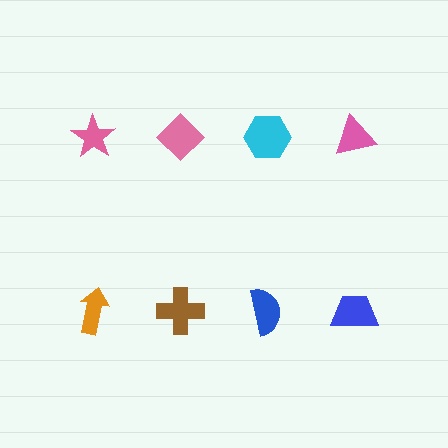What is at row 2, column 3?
A blue semicircle.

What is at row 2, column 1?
An orange arrow.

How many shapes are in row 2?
4 shapes.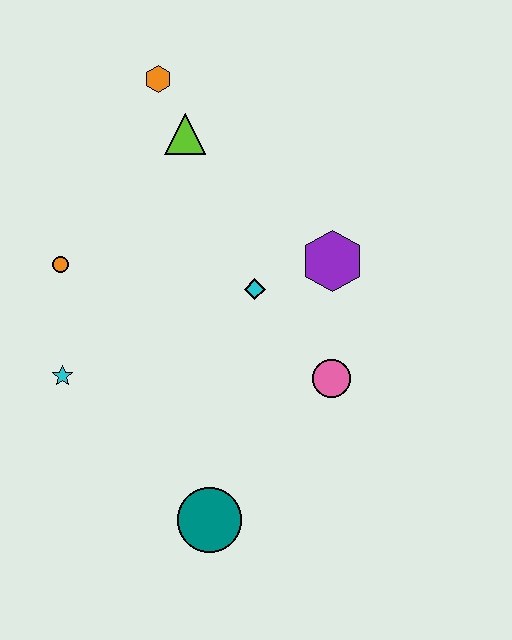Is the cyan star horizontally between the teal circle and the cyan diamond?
No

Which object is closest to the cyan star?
The orange circle is closest to the cyan star.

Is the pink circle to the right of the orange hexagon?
Yes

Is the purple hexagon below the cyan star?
No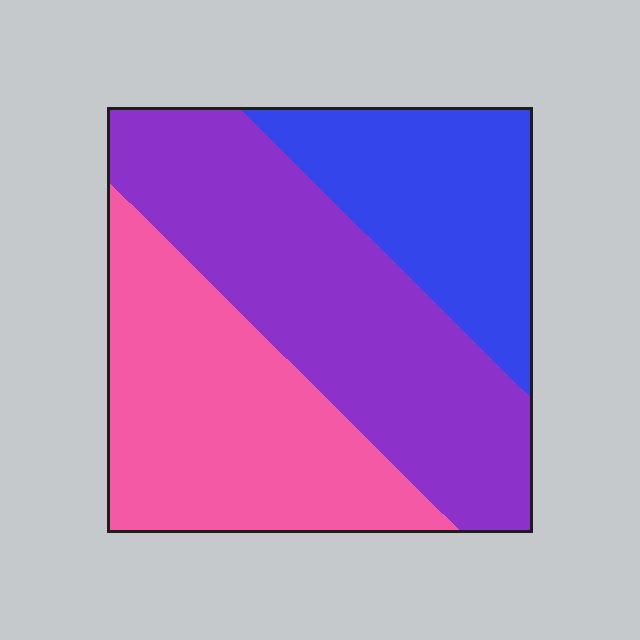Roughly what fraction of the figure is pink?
Pink covers roughly 35% of the figure.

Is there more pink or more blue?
Pink.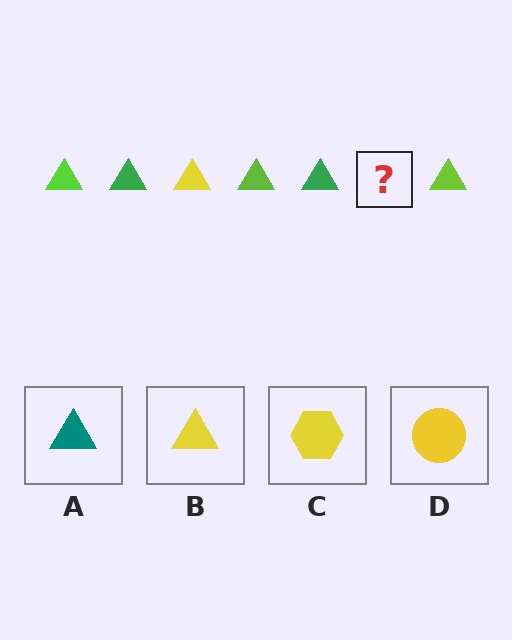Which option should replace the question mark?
Option B.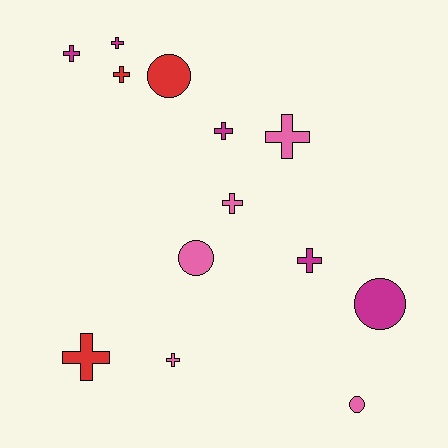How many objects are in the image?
There are 13 objects.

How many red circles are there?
There is 1 red circle.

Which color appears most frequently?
Magenta, with 5 objects.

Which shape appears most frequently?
Cross, with 9 objects.